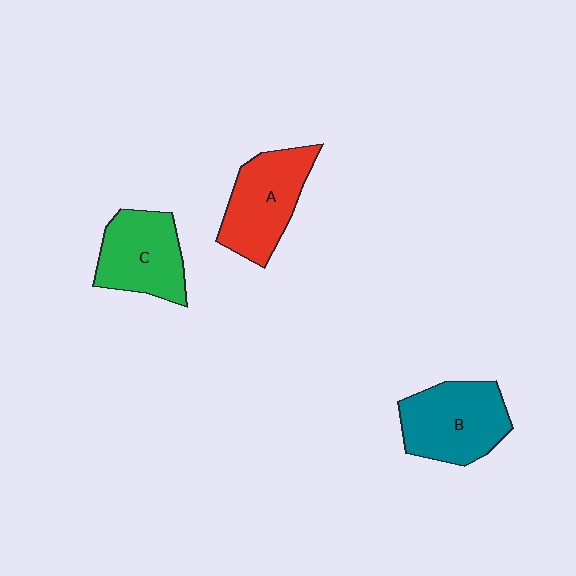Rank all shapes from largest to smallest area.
From largest to smallest: B (teal), A (red), C (green).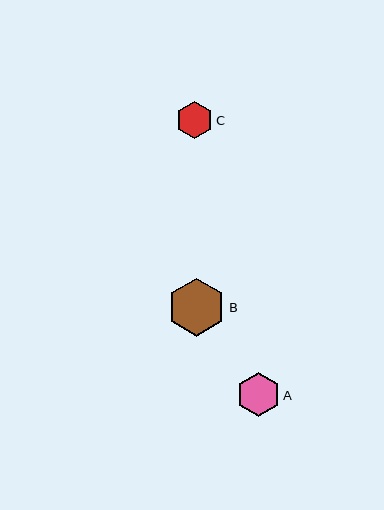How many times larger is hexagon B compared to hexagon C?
Hexagon B is approximately 1.6 times the size of hexagon C.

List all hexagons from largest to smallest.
From largest to smallest: B, A, C.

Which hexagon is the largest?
Hexagon B is the largest with a size of approximately 58 pixels.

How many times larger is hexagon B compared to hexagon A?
Hexagon B is approximately 1.3 times the size of hexagon A.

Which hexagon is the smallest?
Hexagon C is the smallest with a size of approximately 37 pixels.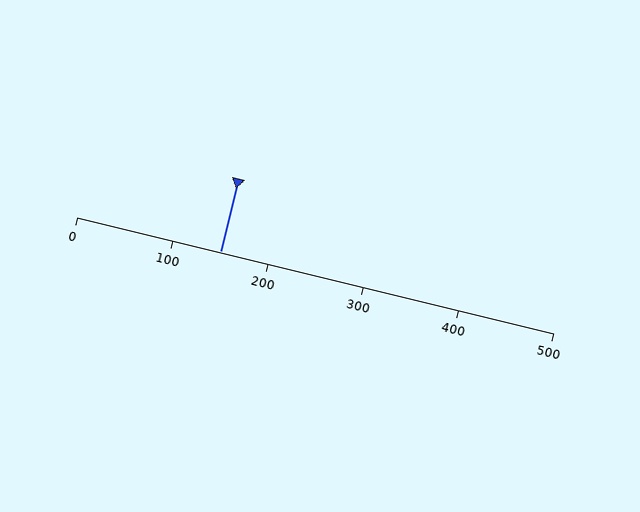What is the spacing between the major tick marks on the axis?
The major ticks are spaced 100 apart.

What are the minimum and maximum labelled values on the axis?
The axis runs from 0 to 500.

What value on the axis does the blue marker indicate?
The marker indicates approximately 150.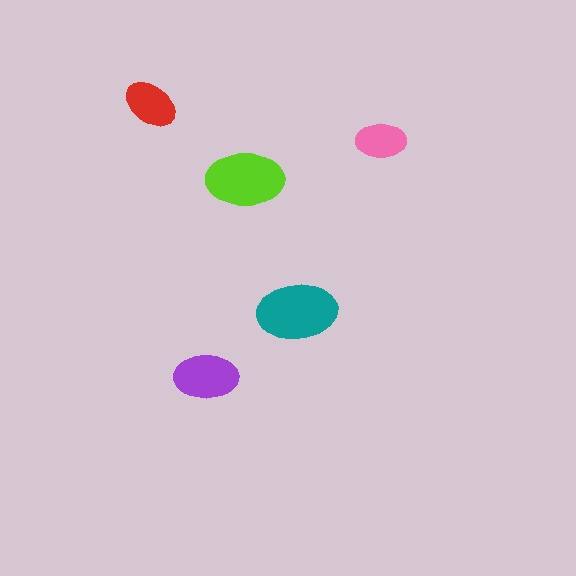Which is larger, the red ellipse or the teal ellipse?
The teal one.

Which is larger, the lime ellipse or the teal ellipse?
The teal one.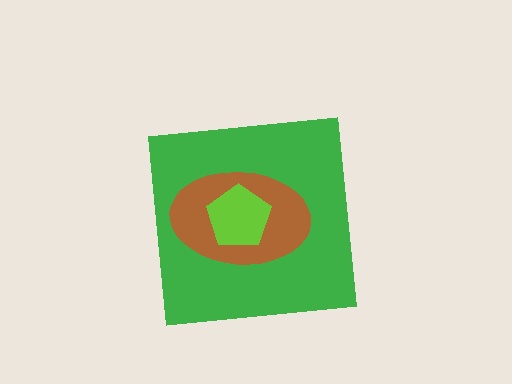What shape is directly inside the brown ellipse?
The lime pentagon.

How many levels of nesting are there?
3.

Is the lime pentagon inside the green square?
Yes.